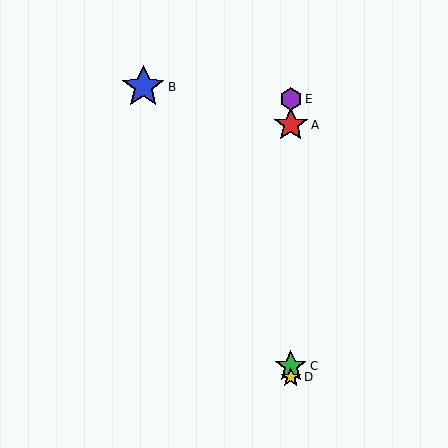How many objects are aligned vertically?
4 objects (A, C, D, E) are aligned vertically.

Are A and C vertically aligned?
Yes, both are at x≈291.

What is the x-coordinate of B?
Object B is at x≈143.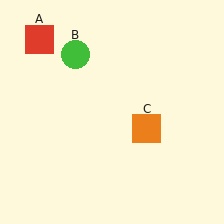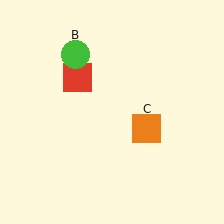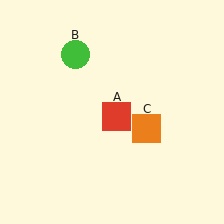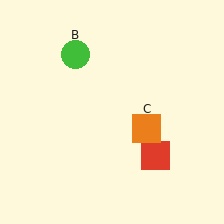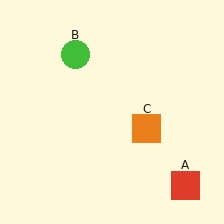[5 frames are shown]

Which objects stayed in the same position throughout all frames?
Green circle (object B) and orange square (object C) remained stationary.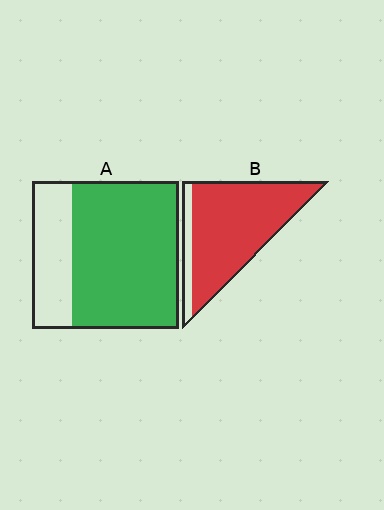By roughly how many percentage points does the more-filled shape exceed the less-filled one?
By roughly 15 percentage points (B over A).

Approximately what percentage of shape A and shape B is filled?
A is approximately 75% and B is approximately 85%.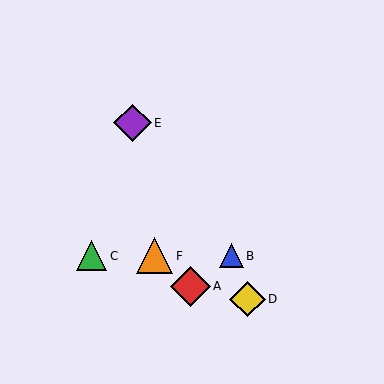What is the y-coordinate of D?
Object D is at y≈299.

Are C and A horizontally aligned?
No, C is at y≈256 and A is at y≈286.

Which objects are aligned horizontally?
Objects B, C, F are aligned horizontally.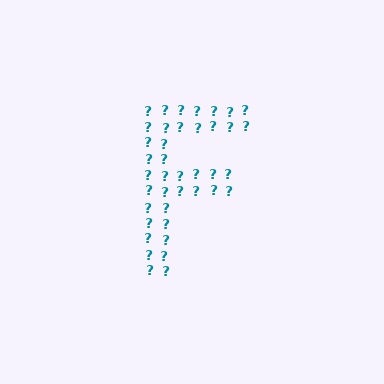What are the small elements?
The small elements are question marks.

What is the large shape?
The large shape is the letter F.